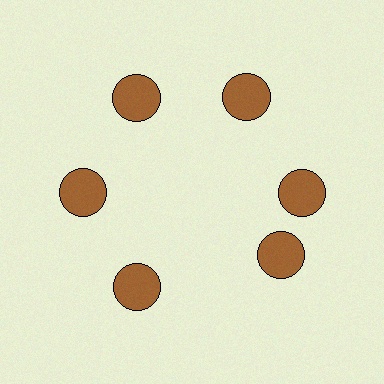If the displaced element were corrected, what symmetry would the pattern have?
It would have 6-fold rotational symmetry — the pattern would map onto itself every 60 degrees.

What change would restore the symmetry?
The symmetry would be restored by rotating it back into even spacing with its neighbors so that all 6 circles sit at equal angles and equal distance from the center.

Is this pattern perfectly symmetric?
No. The 6 brown circles are arranged in a ring, but one element near the 5 o'clock position is rotated out of alignment along the ring, breaking the 6-fold rotational symmetry.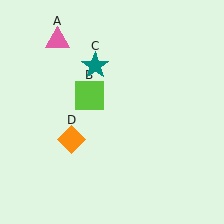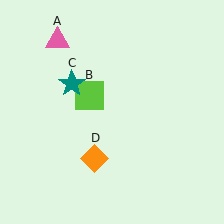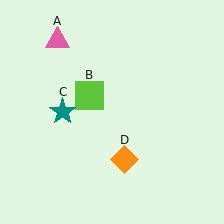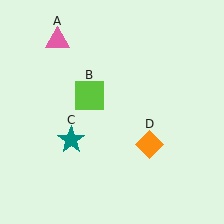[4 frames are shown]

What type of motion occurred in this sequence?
The teal star (object C), orange diamond (object D) rotated counterclockwise around the center of the scene.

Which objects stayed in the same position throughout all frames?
Pink triangle (object A) and lime square (object B) remained stationary.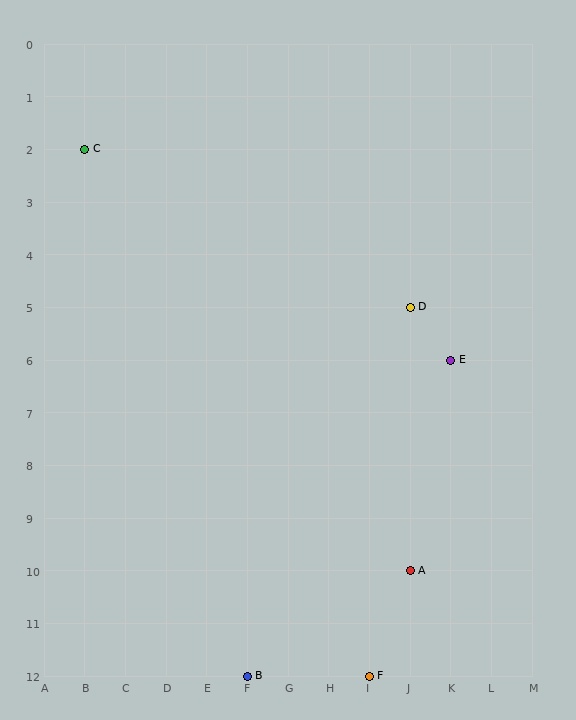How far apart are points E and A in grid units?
Points E and A are 1 column and 4 rows apart (about 4.1 grid units diagonally).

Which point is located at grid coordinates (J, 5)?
Point D is at (J, 5).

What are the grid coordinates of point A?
Point A is at grid coordinates (J, 10).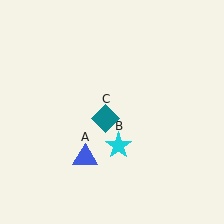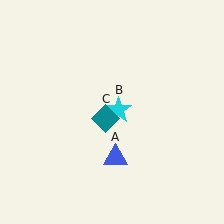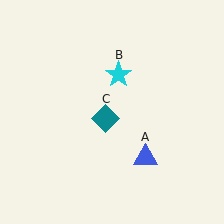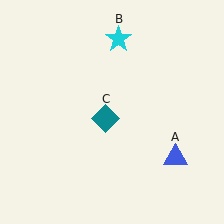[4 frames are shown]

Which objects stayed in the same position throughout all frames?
Teal diamond (object C) remained stationary.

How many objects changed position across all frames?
2 objects changed position: blue triangle (object A), cyan star (object B).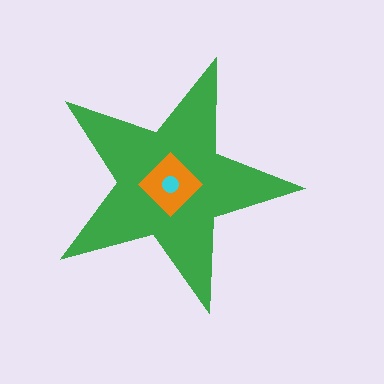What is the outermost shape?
The green star.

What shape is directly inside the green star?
The orange diamond.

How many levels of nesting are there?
3.